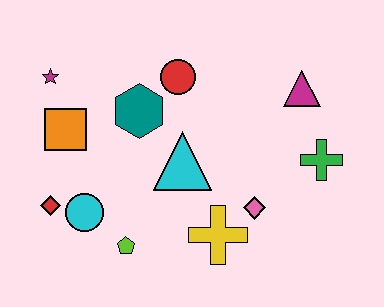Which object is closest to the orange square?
The magenta star is closest to the orange square.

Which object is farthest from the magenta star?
The green cross is farthest from the magenta star.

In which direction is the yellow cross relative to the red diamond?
The yellow cross is to the right of the red diamond.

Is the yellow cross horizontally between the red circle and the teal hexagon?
No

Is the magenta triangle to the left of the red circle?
No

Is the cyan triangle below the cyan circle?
No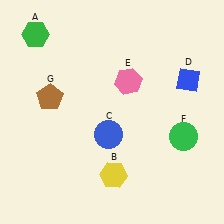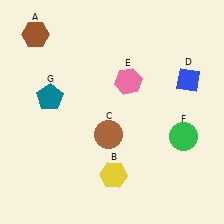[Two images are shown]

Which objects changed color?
A changed from green to brown. C changed from blue to brown. G changed from brown to teal.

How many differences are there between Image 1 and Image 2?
There are 3 differences between the two images.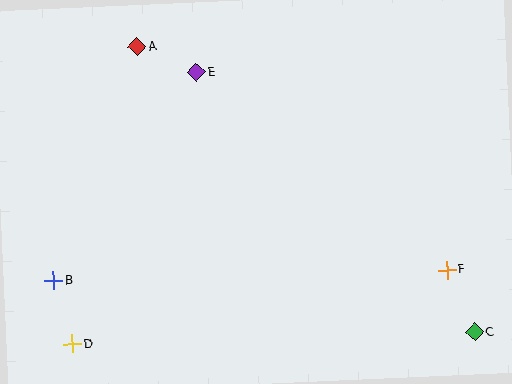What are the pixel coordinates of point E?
Point E is at (197, 72).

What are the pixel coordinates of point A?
Point A is at (137, 47).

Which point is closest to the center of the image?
Point E at (197, 72) is closest to the center.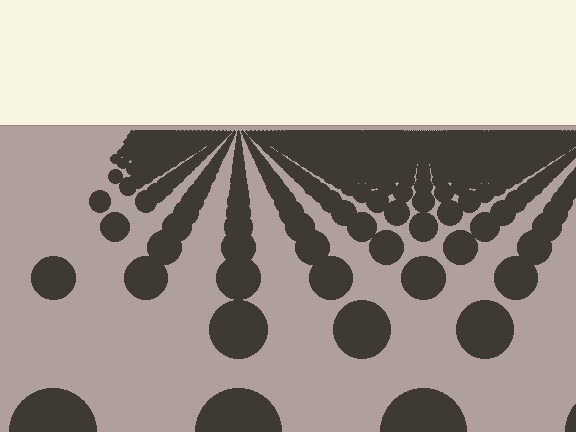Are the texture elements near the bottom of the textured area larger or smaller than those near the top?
Larger. Near the bottom, elements are closer to the viewer and appear at a bigger on-screen size.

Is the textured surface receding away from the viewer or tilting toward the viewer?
The surface is receding away from the viewer. Texture elements get smaller and denser toward the top.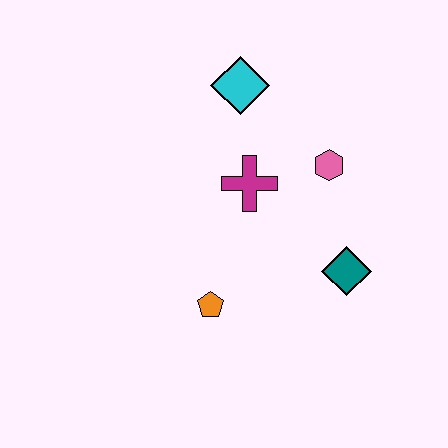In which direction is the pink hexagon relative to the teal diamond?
The pink hexagon is above the teal diamond.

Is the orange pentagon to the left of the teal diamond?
Yes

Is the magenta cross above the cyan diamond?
No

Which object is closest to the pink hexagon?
The magenta cross is closest to the pink hexagon.